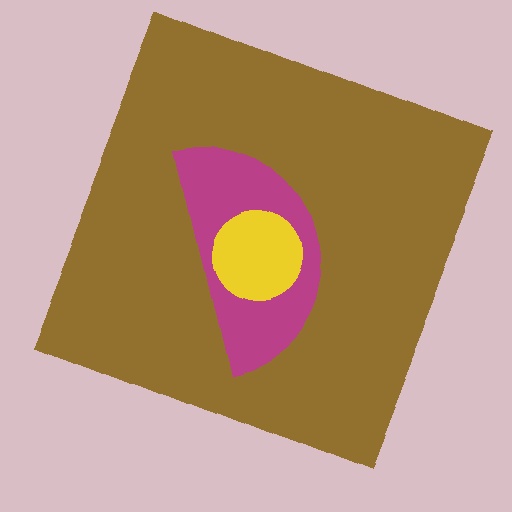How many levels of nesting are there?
3.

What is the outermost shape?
The brown square.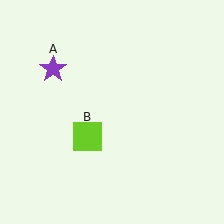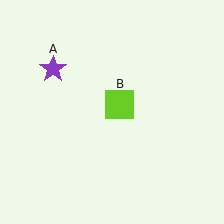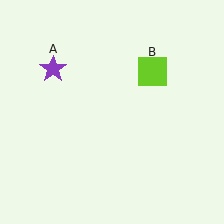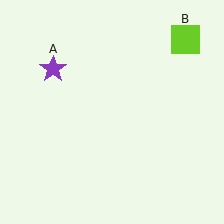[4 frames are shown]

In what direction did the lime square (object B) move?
The lime square (object B) moved up and to the right.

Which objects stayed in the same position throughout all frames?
Purple star (object A) remained stationary.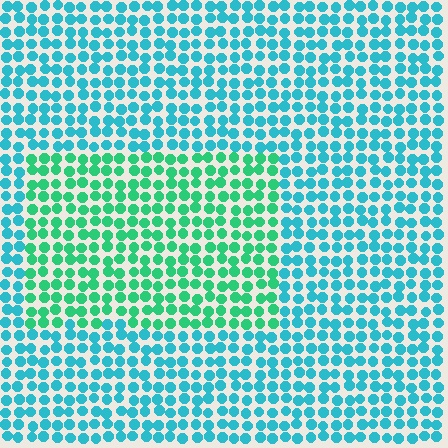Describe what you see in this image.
The image is filled with small cyan elements in a uniform arrangement. A rectangle-shaped region is visible where the elements are tinted to a slightly different hue, forming a subtle color boundary.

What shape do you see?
I see a rectangle.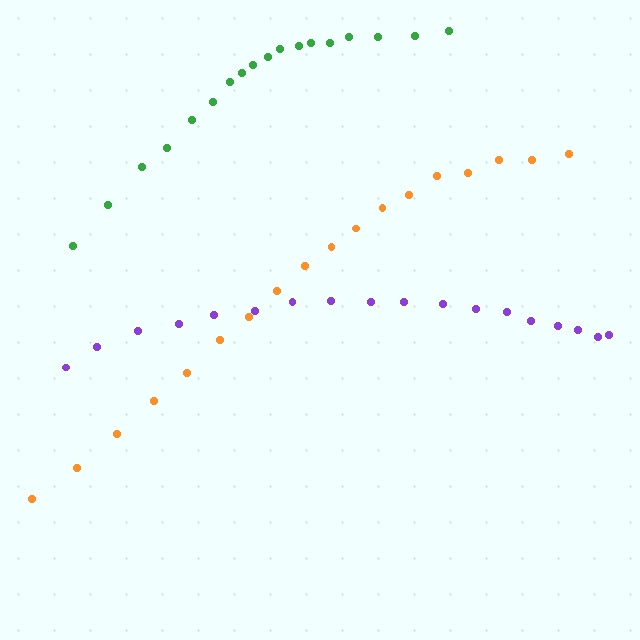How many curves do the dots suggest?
There are 3 distinct paths.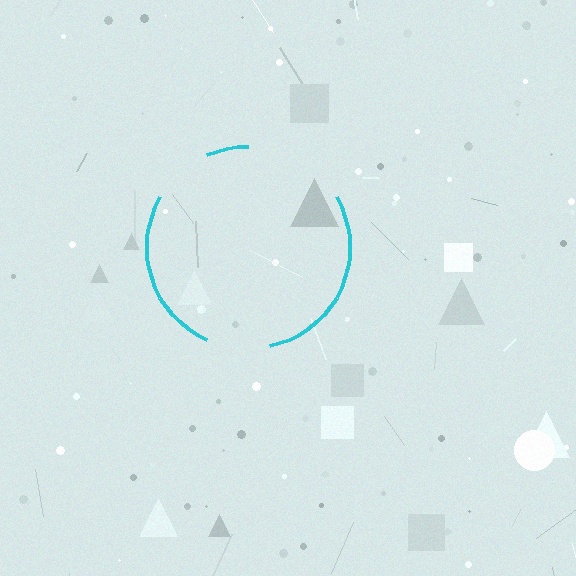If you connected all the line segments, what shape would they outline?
They would outline a circle.